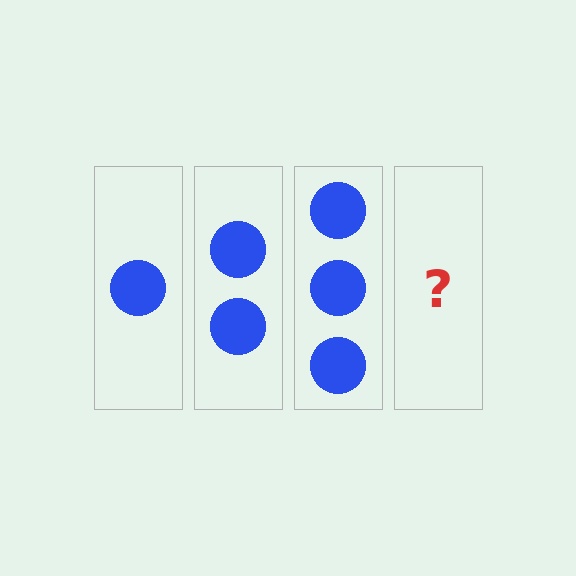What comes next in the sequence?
The next element should be 4 circles.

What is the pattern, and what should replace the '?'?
The pattern is that each step adds one more circle. The '?' should be 4 circles.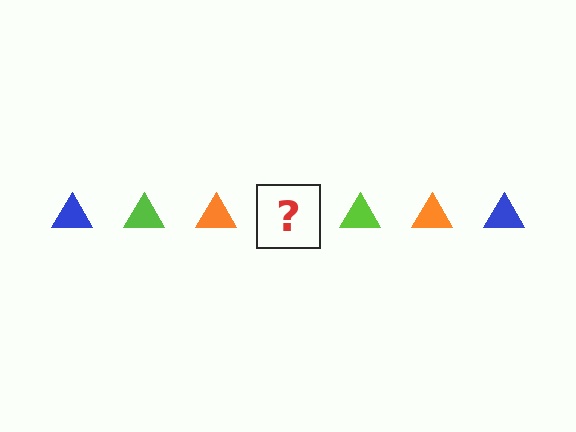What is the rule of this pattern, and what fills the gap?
The rule is that the pattern cycles through blue, lime, orange triangles. The gap should be filled with a blue triangle.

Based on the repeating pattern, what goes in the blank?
The blank should be a blue triangle.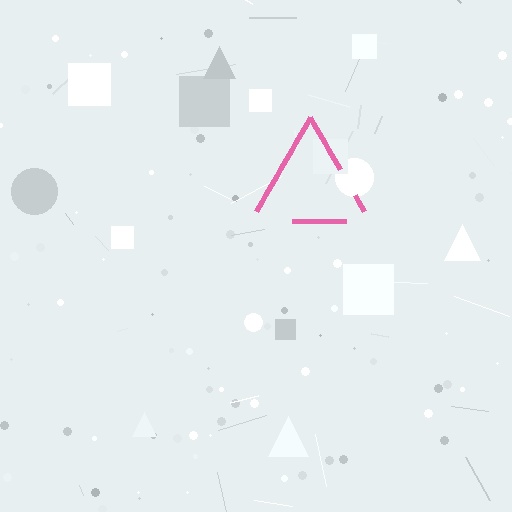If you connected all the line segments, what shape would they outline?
They would outline a triangle.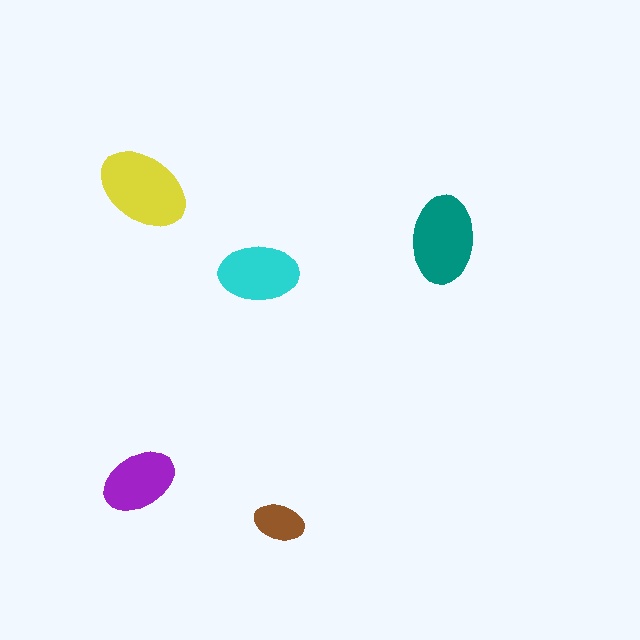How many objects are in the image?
There are 5 objects in the image.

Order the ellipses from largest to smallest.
the yellow one, the teal one, the cyan one, the purple one, the brown one.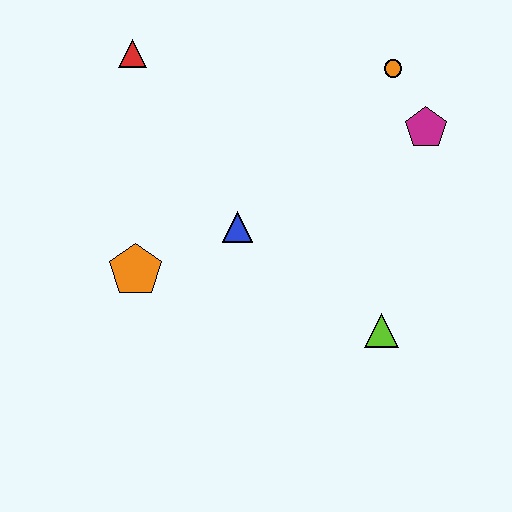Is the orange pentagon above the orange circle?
No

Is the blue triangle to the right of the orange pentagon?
Yes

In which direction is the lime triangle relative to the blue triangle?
The lime triangle is to the right of the blue triangle.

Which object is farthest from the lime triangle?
The red triangle is farthest from the lime triangle.